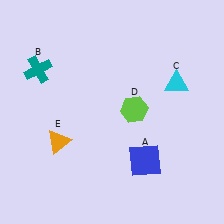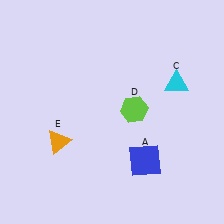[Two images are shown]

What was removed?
The teal cross (B) was removed in Image 2.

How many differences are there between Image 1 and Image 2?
There is 1 difference between the two images.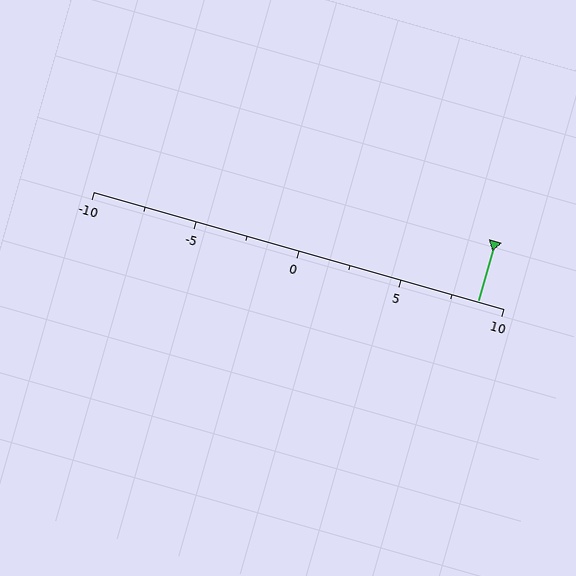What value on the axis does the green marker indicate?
The marker indicates approximately 8.8.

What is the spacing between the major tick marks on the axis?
The major ticks are spaced 5 apart.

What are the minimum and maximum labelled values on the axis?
The axis runs from -10 to 10.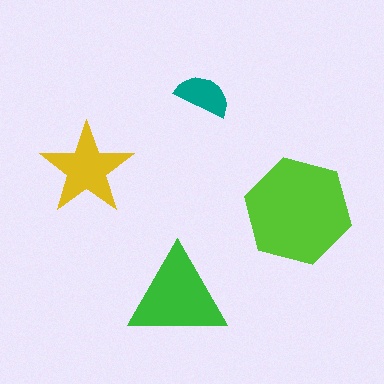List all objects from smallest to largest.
The teal semicircle, the yellow star, the green triangle, the lime hexagon.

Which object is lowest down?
The green triangle is bottommost.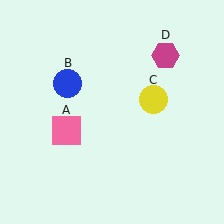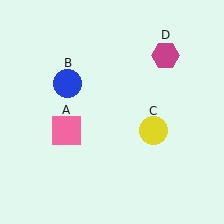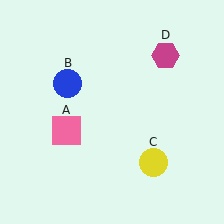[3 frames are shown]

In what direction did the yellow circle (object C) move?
The yellow circle (object C) moved down.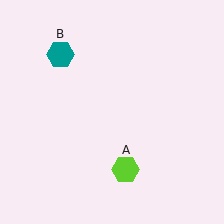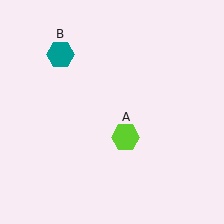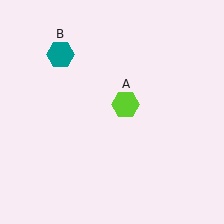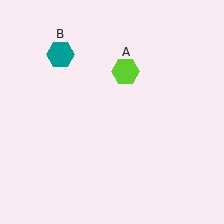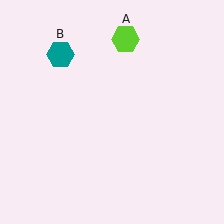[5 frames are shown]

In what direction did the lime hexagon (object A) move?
The lime hexagon (object A) moved up.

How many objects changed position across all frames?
1 object changed position: lime hexagon (object A).